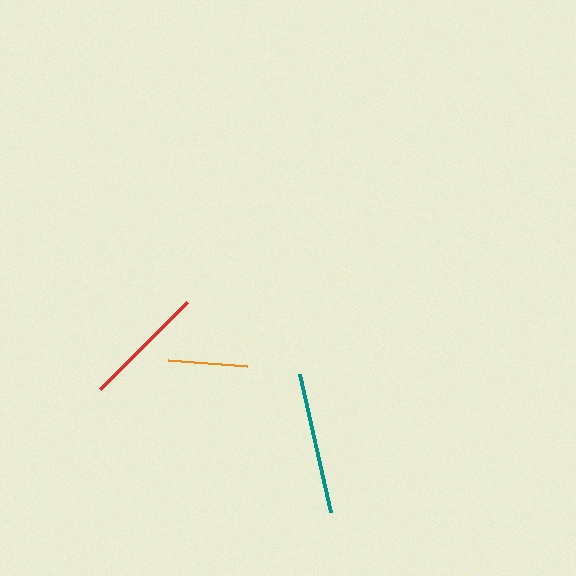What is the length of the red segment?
The red segment is approximately 123 pixels long.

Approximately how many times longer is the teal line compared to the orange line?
The teal line is approximately 1.8 times the length of the orange line.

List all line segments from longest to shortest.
From longest to shortest: teal, red, orange.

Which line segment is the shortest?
The orange line is the shortest at approximately 79 pixels.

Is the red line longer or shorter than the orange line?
The red line is longer than the orange line.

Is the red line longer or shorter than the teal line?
The teal line is longer than the red line.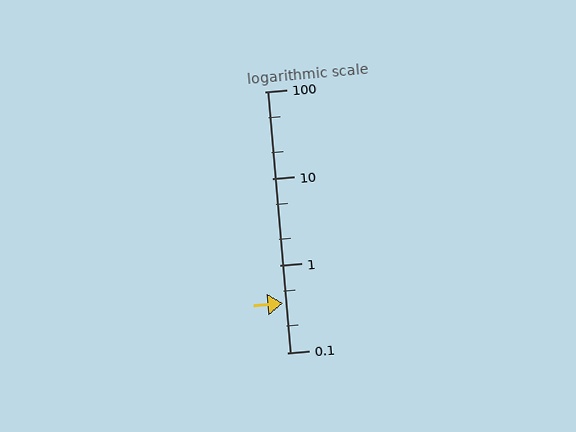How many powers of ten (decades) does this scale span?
The scale spans 3 decades, from 0.1 to 100.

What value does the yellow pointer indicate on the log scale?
The pointer indicates approximately 0.37.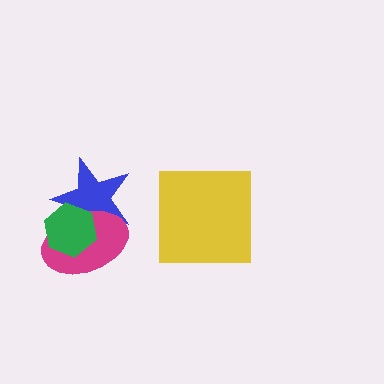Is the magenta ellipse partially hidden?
Yes, it is partially covered by another shape.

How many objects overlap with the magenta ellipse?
2 objects overlap with the magenta ellipse.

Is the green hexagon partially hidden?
No, no other shape covers it.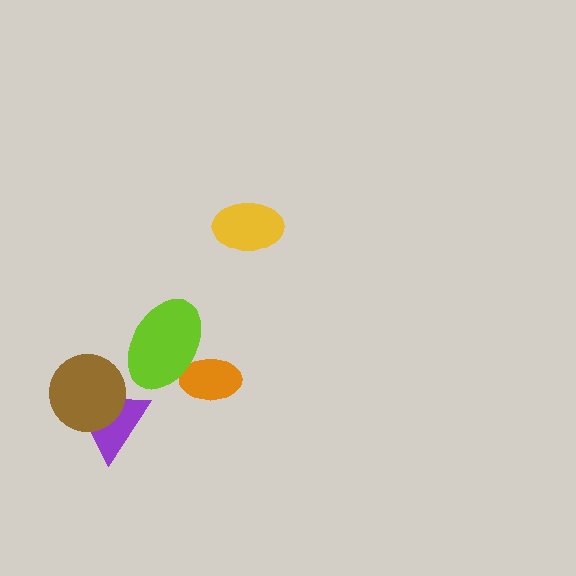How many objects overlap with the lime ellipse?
1 object overlaps with the lime ellipse.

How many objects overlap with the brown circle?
1 object overlaps with the brown circle.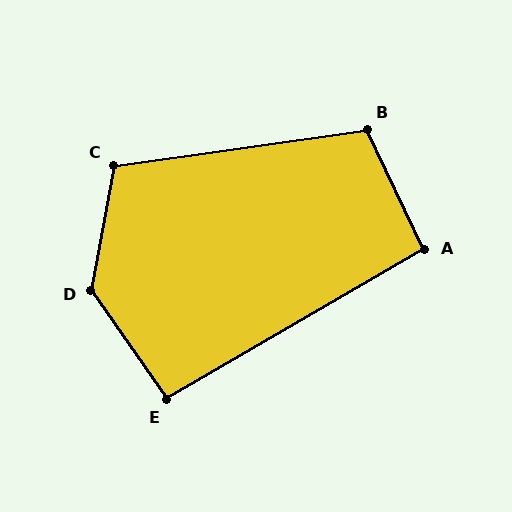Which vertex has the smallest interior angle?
A, at approximately 95 degrees.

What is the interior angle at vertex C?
Approximately 108 degrees (obtuse).